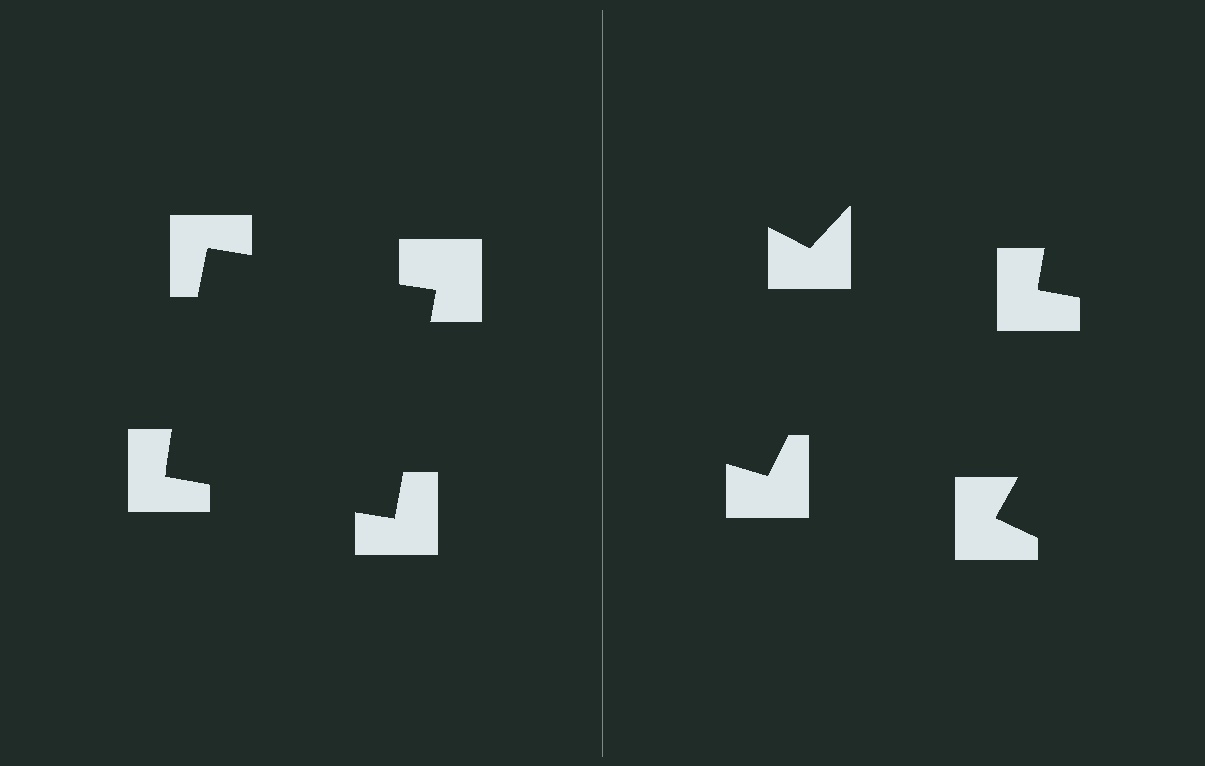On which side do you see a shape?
An illusory square appears on the left side. On the right side the wedge cuts are rotated, so no coherent shape forms.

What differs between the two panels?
The notched squares are positioned identically on both sides; only the wedge orientations differ. On the left they align to a square; on the right they are misaligned.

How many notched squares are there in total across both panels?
8 — 4 on each side.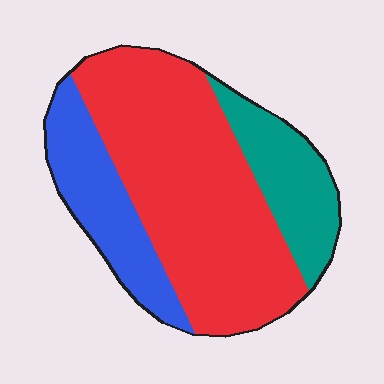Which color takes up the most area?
Red, at roughly 60%.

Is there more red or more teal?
Red.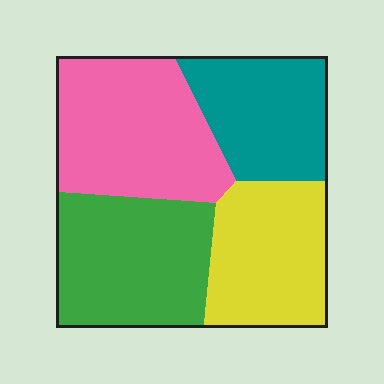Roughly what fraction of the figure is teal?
Teal covers about 20% of the figure.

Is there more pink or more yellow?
Pink.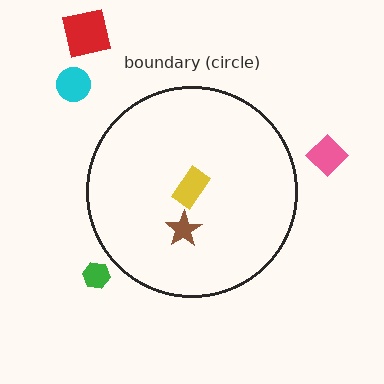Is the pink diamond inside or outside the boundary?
Outside.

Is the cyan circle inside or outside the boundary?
Outside.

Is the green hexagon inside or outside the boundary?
Outside.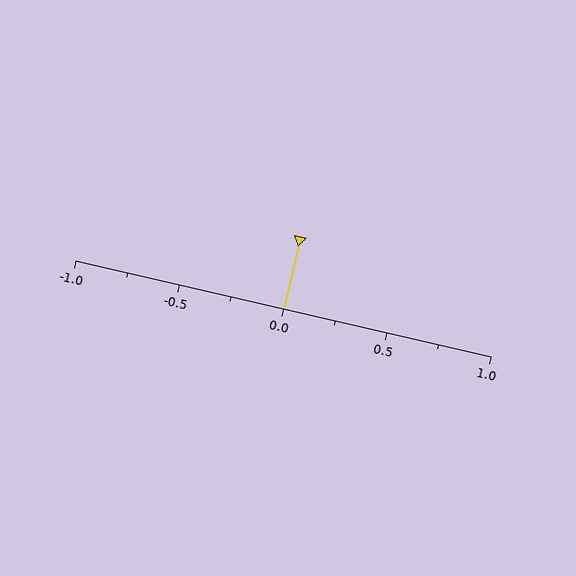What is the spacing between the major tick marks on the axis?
The major ticks are spaced 0.5 apart.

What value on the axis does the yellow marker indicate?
The marker indicates approximately 0.